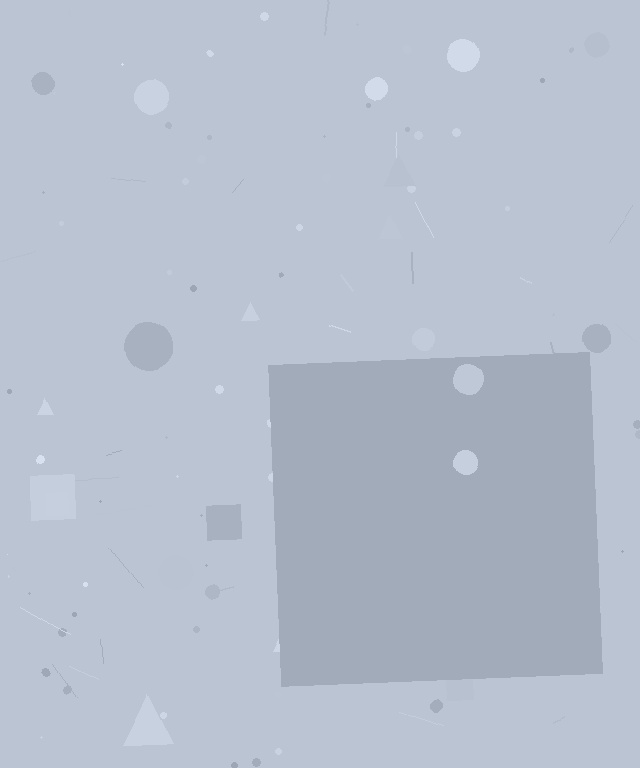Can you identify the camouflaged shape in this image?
The camouflaged shape is a square.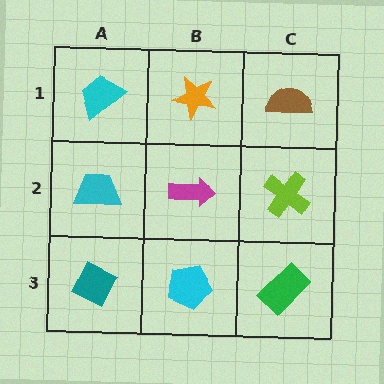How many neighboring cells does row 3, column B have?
3.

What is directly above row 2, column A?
A cyan trapezoid.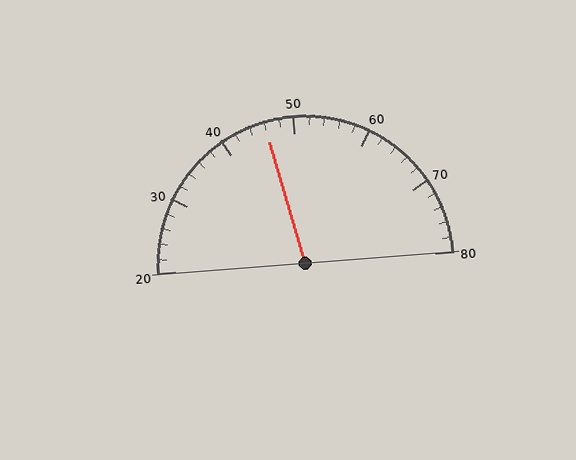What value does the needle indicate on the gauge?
The needle indicates approximately 46.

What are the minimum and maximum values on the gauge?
The gauge ranges from 20 to 80.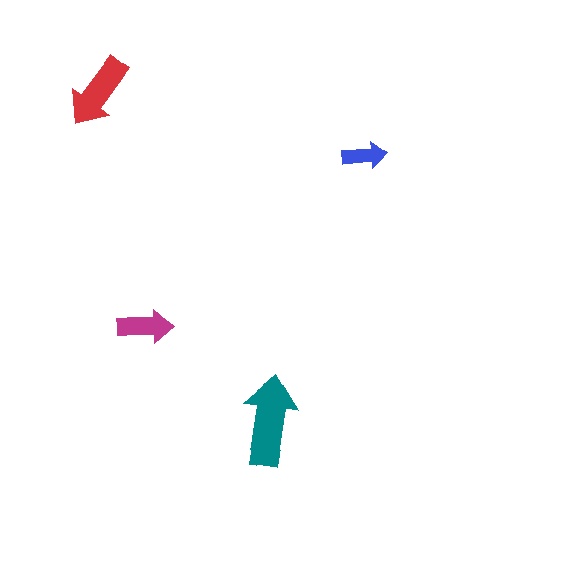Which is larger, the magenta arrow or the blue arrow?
The magenta one.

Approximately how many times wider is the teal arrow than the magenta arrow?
About 1.5 times wider.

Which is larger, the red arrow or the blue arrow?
The red one.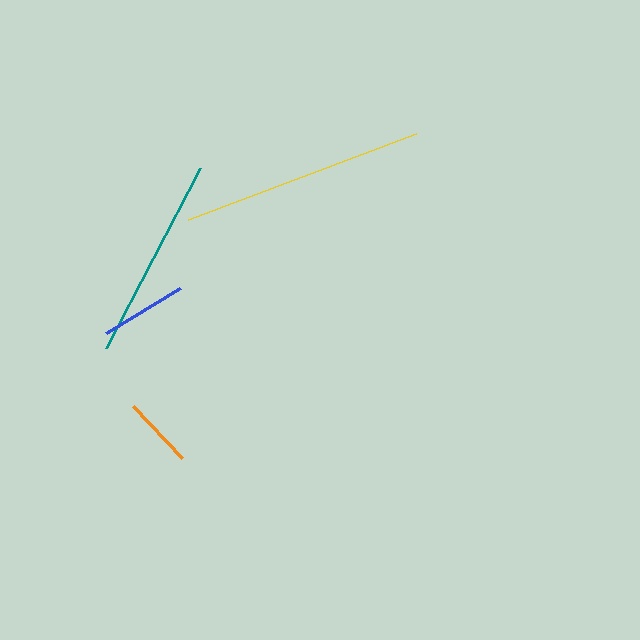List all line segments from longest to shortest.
From longest to shortest: yellow, teal, blue, orange.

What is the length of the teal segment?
The teal segment is approximately 203 pixels long.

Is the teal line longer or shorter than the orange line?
The teal line is longer than the orange line.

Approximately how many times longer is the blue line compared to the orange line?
The blue line is approximately 1.2 times the length of the orange line.